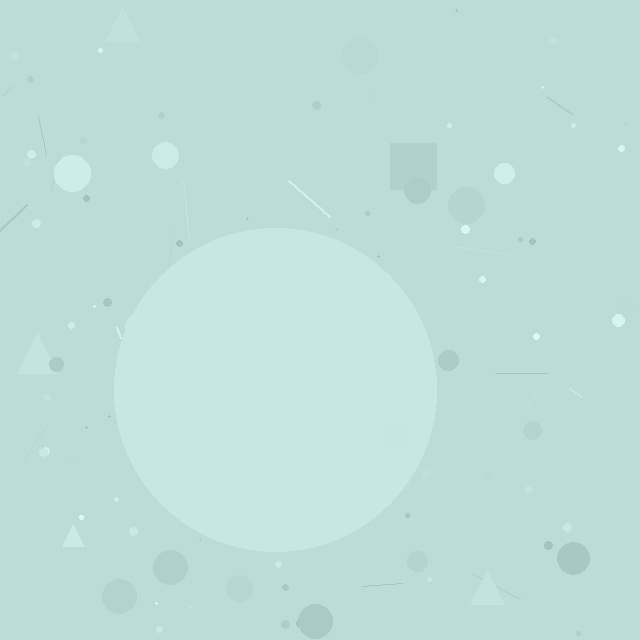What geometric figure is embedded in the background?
A circle is embedded in the background.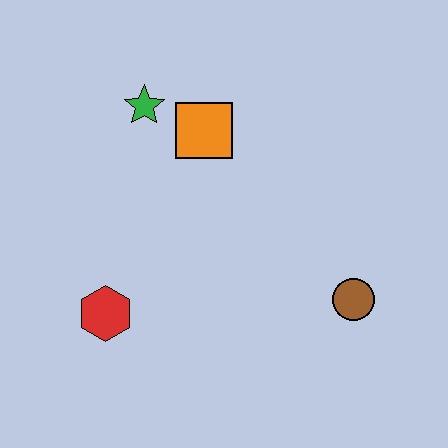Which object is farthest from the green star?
The brown circle is farthest from the green star.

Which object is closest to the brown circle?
The orange square is closest to the brown circle.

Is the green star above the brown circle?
Yes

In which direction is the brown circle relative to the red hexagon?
The brown circle is to the right of the red hexagon.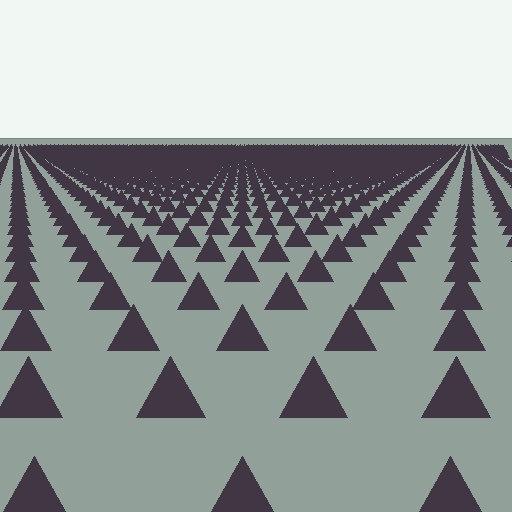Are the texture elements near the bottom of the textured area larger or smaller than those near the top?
Larger. Near the bottom, elements are closer to the viewer and appear at a bigger on-screen size.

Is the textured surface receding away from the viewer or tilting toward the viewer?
The surface is receding away from the viewer. Texture elements get smaller and denser toward the top.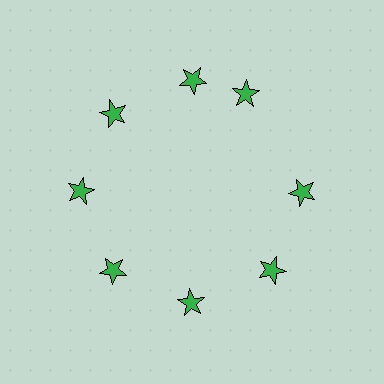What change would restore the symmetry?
The symmetry would be restored by rotating it back into even spacing with its neighbors so that all 8 stars sit at equal angles and equal distance from the center.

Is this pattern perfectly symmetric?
No. The 8 green stars are arranged in a ring, but one element near the 2 o'clock position is rotated out of alignment along the ring, breaking the 8-fold rotational symmetry.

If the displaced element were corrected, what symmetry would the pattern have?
It would have 8-fold rotational symmetry — the pattern would map onto itself every 45 degrees.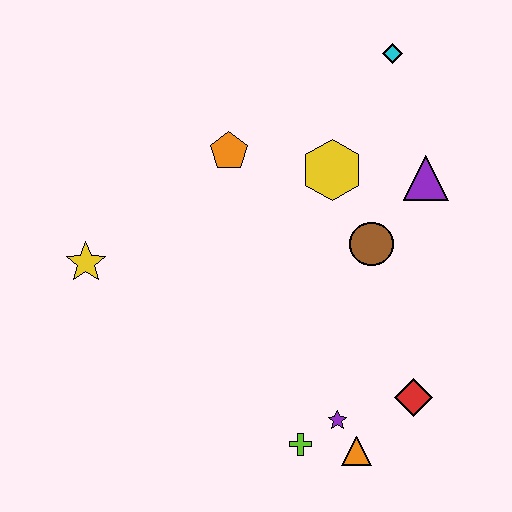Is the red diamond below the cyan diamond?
Yes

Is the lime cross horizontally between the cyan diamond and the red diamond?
No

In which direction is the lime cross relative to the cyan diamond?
The lime cross is below the cyan diamond.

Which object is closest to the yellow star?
The orange pentagon is closest to the yellow star.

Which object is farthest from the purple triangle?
The yellow star is farthest from the purple triangle.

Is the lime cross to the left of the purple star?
Yes